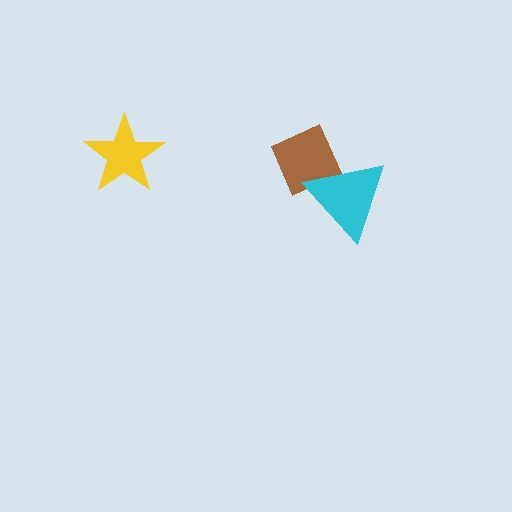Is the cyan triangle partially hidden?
No, no other shape covers it.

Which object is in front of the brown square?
The cyan triangle is in front of the brown square.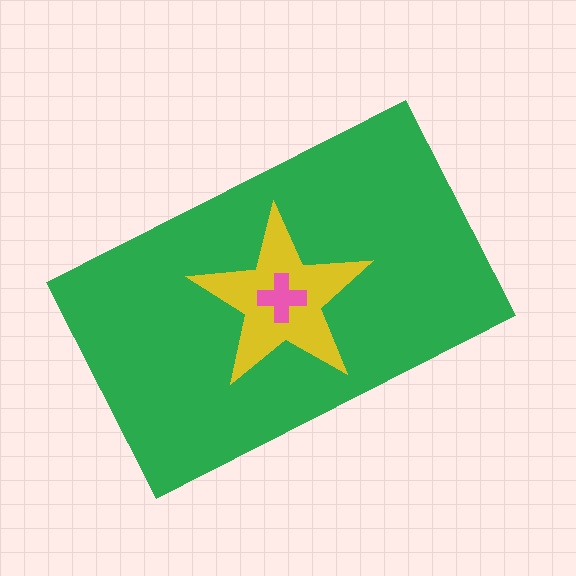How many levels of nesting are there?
3.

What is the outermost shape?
The green rectangle.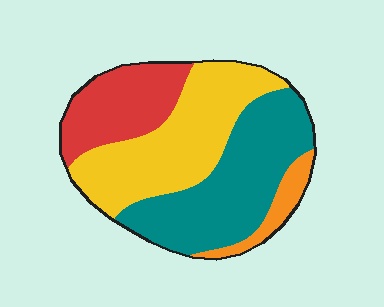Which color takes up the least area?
Orange, at roughly 5%.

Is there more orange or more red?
Red.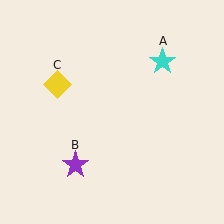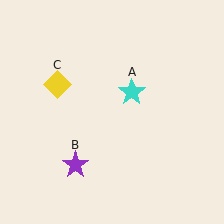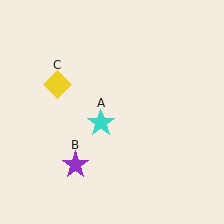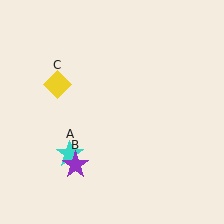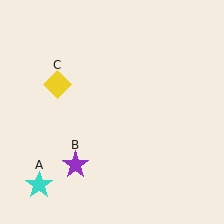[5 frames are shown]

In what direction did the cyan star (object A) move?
The cyan star (object A) moved down and to the left.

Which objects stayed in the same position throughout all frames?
Purple star (object B) and yellow diamond (object C) remained stationary.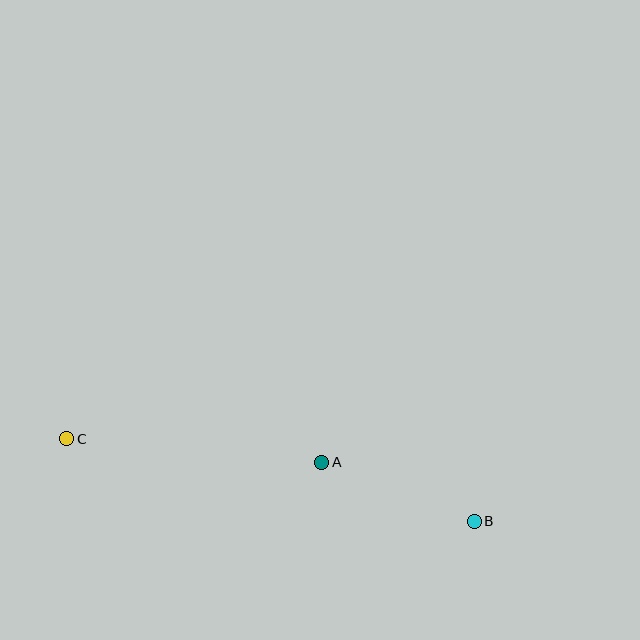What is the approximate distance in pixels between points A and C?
The distance between A and C is approximately 256 pixels.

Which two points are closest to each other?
Points A and B are closest to each other.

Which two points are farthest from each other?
Points B and C are farthest from each other.